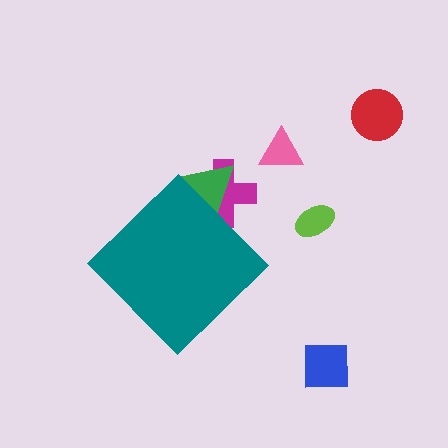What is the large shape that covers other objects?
A teal diamond.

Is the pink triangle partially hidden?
No, the pink triangle is fully visible.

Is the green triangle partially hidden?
Yes, the green triangle is partially hidden behind the teal diamond.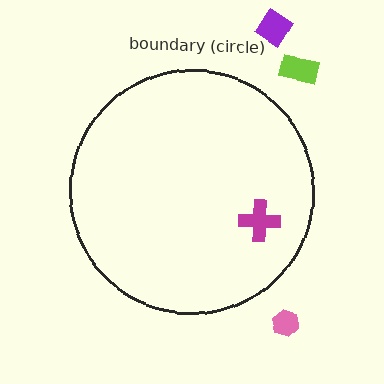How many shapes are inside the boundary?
1 inside, 3 outside.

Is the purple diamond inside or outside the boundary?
Outside.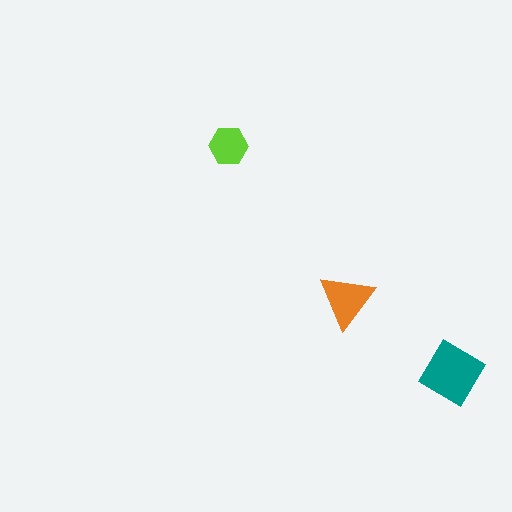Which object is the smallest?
The lime hexagon.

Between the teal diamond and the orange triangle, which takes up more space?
The teal diamond.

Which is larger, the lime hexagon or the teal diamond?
The teal diamond.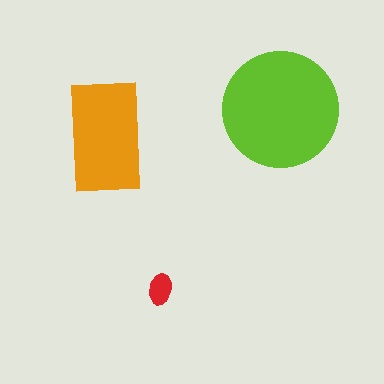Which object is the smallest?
The red ellipse.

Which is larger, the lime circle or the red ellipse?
The lime circle.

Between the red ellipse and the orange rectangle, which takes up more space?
The orange rectangle.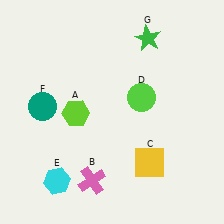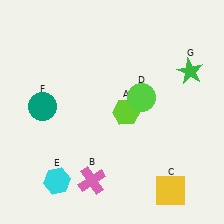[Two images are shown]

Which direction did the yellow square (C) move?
The yellow square (C) moved down.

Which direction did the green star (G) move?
The green star (G) moved right.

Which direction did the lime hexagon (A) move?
The lime hexagon (A) moved right.